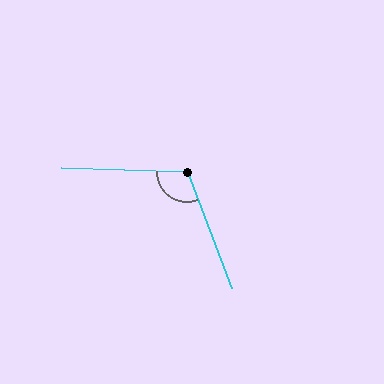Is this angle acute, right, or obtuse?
It is obtuse.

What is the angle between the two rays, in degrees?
Approximately 113 degrees.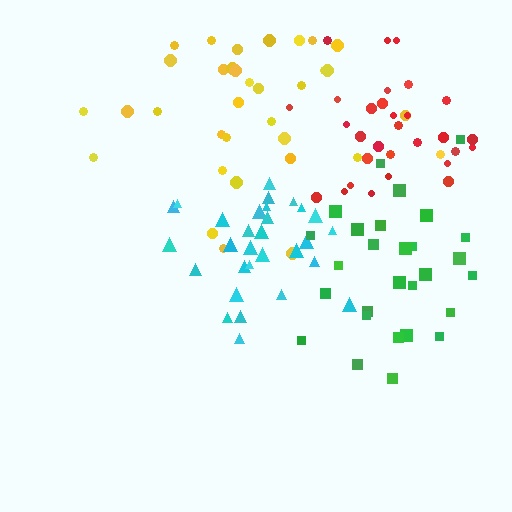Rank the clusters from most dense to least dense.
cyan, red, green, yellow.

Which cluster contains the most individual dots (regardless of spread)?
Yellow (35).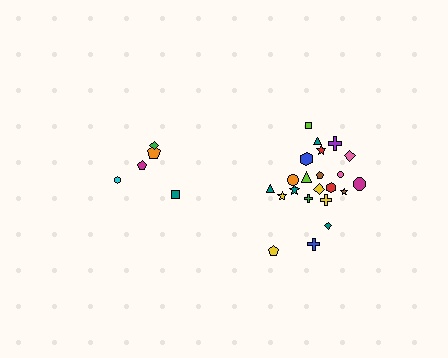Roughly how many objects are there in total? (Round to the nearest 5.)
Roughly 25 objects in total.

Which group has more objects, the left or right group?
The right group.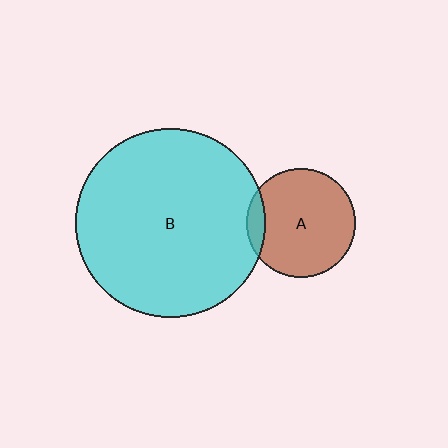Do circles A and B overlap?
Yes.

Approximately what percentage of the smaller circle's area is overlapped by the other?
Approximately 10%.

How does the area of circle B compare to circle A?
Approximately 3.0 times.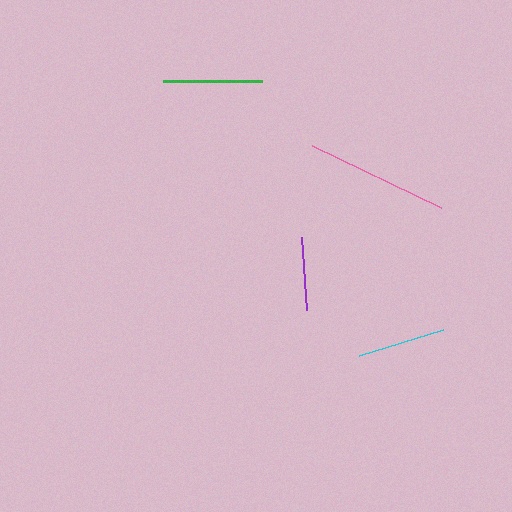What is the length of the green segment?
The green segment is approximately 100 pixels long.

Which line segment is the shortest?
The purple line is the shortest at approximately 73 pixels.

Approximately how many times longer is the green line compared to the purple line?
The green line is approximately 1.4 times the length of the purple line.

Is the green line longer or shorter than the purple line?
The green line is longer than the purple line.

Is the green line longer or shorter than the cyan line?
The green line is longer than the cyan line.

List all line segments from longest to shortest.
From longest to shortest: pink, green, cyan, purple.